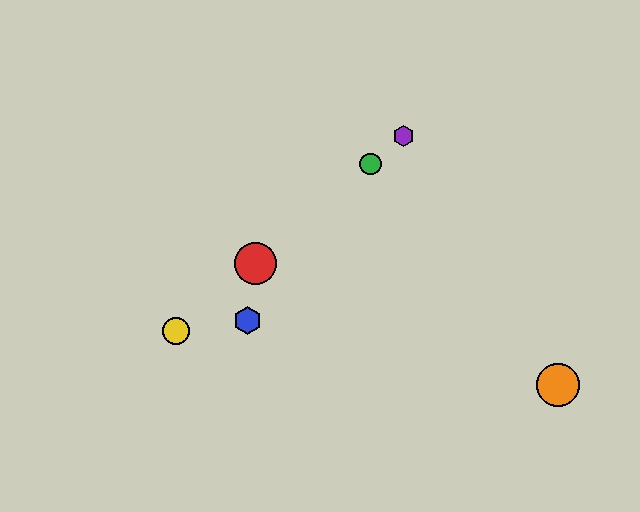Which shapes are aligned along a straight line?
The red circle, the green circle, the yellow circle, the purple hexagon are aligned along a straight line.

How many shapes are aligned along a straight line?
4 shapes (the red circle, the green circle, the yellow circle, the purple hexagon) are aligned along a straight line.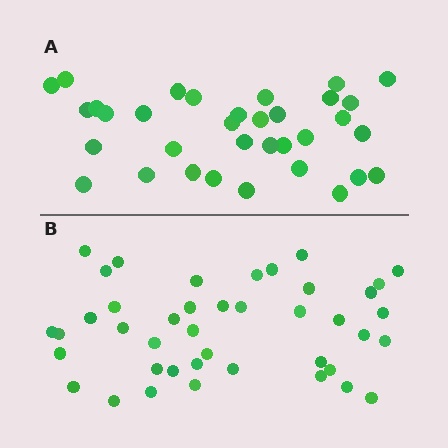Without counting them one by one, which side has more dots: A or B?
Region B (the bottom region) has more dots.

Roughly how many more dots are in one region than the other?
Region B has roughly 8 or so more dots than region A.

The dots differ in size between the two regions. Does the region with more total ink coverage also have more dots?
No. Region A has more total ink coverage because its dots are larger, but region B actually contains more individual dots. Total area can be misleading — the number of items is what matters here.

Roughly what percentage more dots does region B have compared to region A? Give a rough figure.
About 25% more.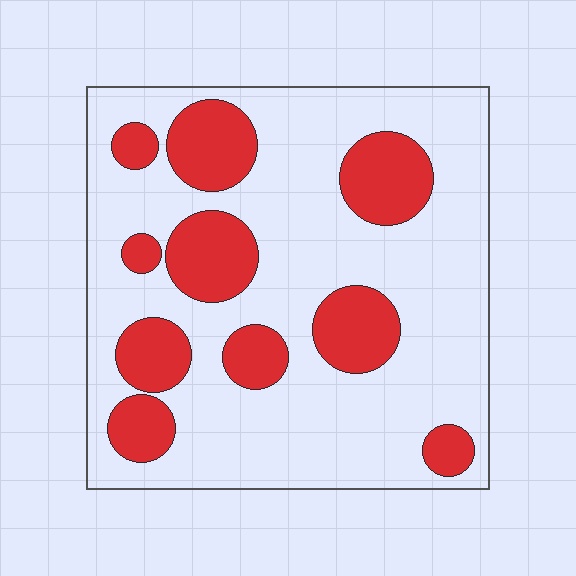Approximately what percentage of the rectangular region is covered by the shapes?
Approximately 25%.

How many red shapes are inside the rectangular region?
10.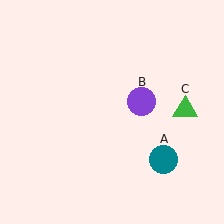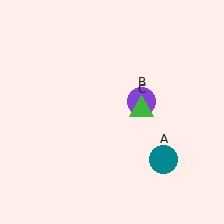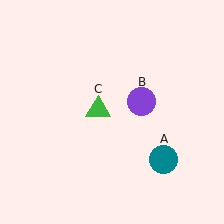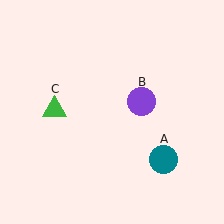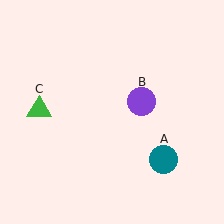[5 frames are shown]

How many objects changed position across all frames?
1 object changed position: green triangle (object C).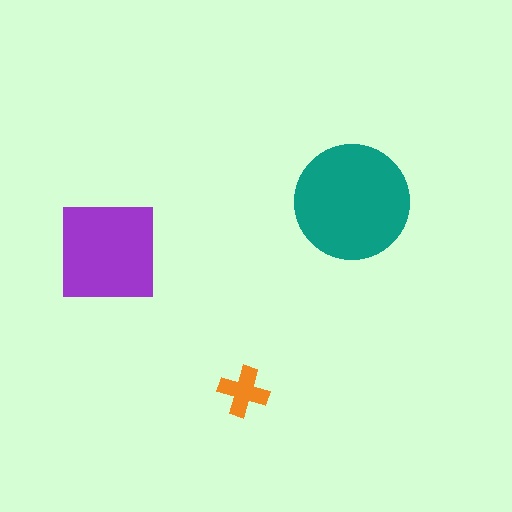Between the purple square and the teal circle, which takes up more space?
The teal circle.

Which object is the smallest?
The orange cross.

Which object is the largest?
The teal circle.